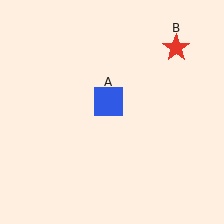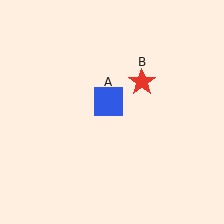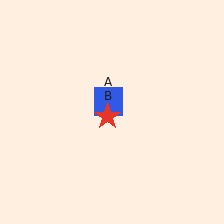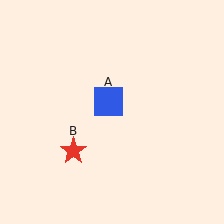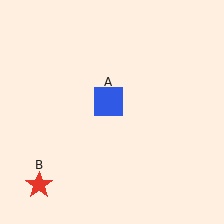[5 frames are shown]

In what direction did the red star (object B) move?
The red star (object B) moved down and to the left.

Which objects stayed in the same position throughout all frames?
Blue square (object A) remained stationary.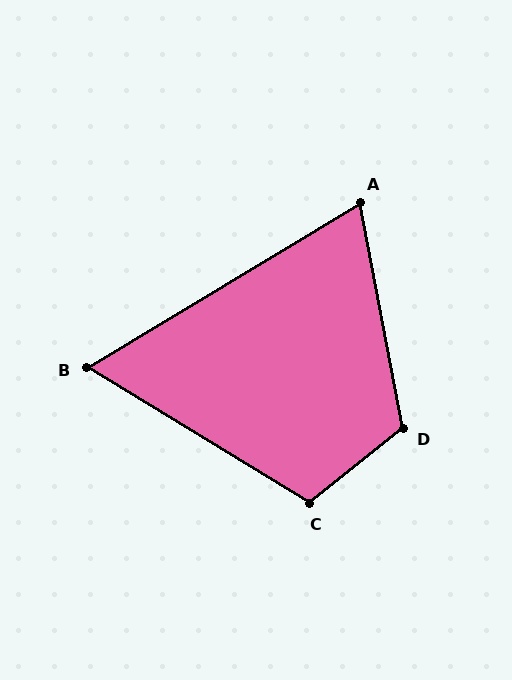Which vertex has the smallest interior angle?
B, at approximately 62 degrees.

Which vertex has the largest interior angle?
D, at approximately 118 degrees.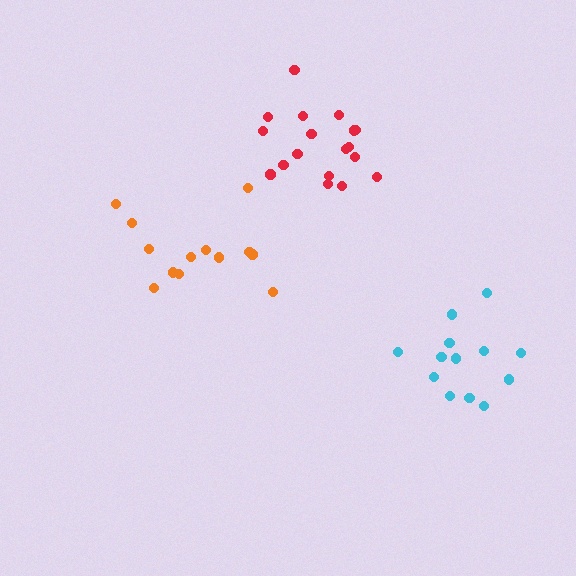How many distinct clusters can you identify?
There are 3 distinct clusters.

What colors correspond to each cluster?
The clusters are colored: red, orange, cyan.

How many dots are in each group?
Group 1: 18 dots, Group 2: 13 dots, Group 3: 13 dots (44 total).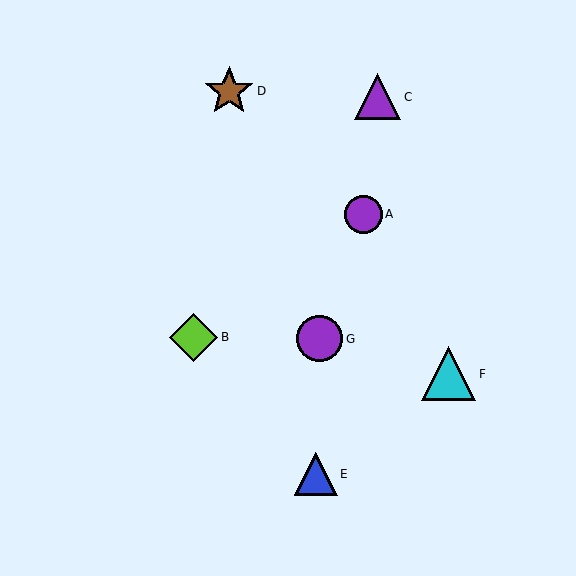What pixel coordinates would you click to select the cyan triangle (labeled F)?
Click at (448, 374) to select the cyan triangle F.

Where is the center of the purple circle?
The center of the purple circle is at (363, 214).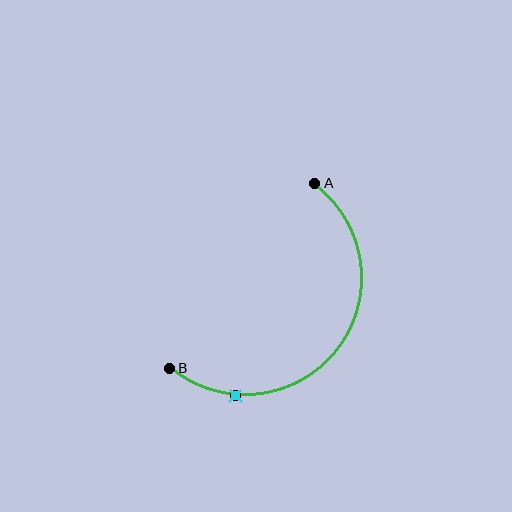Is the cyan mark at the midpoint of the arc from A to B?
No. The cyan mark lies on the arc but is closer to endpoint B. The arc midpoint would be at the point on the curve equidistant along the arc from both A and B.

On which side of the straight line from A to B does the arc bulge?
The arc bulges below and to the right of the straight line connecting A and B.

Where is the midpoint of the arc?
The arc midpoint is the point on the curve farthest from the straight line joining A and B. It sits below and to the right of that line.